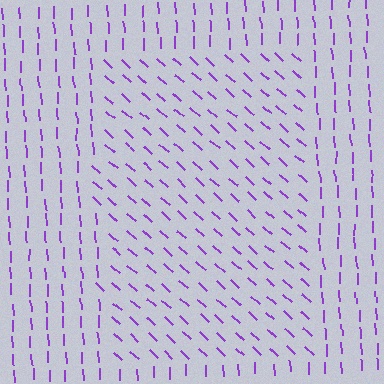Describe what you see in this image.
The image is filled with small purple line segments. A rectangle region in the image has lines oriented differently from the surrounding lines, creating a visible texture boundary.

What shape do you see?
I see a rectangle.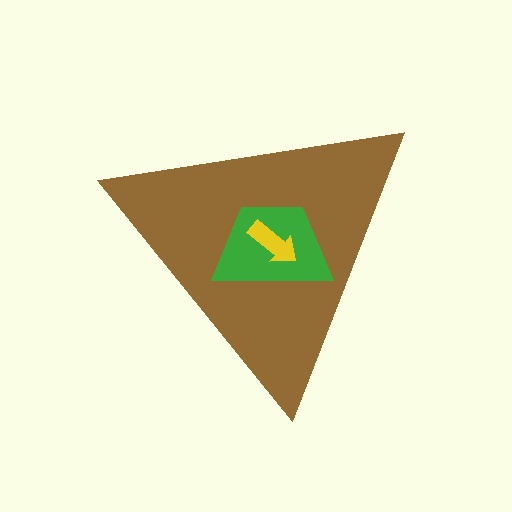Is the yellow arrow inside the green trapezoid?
Yes.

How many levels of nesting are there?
3.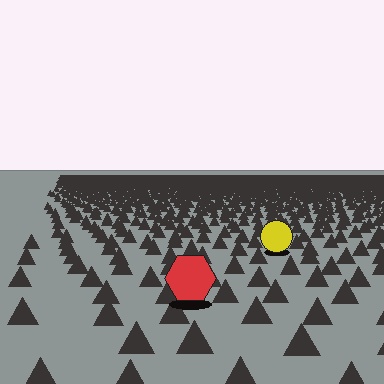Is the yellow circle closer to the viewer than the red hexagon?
No. The red hexagon is closer — you can tell from the texture gradient: the ground texture is coarser near it.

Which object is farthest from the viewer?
The yellow circle is farthest from the viewer. It appears smaller and the ground texture around it is denser.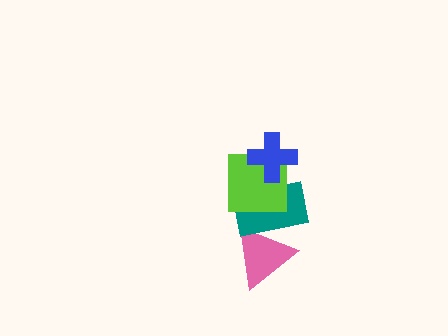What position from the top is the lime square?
The lime square is 2nd from the top.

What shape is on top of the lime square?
The blue cross is on top of the lime square.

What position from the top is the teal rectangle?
The teal rectangle is 3rd from the top.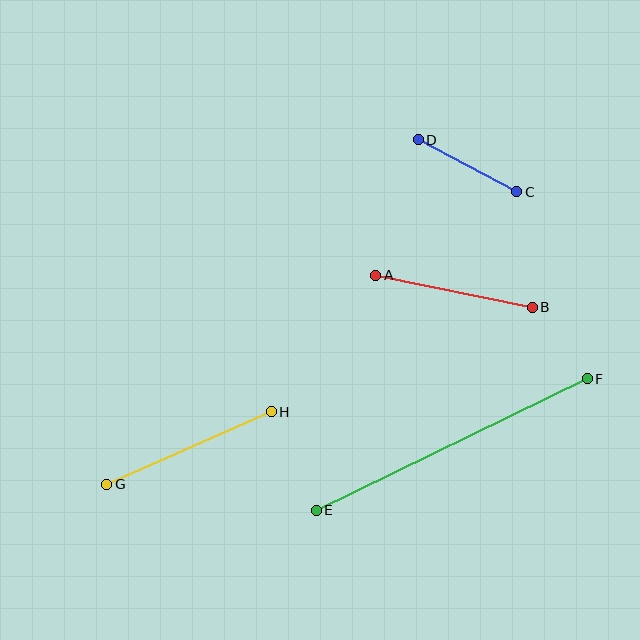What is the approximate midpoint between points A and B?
The midpoint is at approximately (454, 291) pixels.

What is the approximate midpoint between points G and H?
The midpoint is at approximately (189, 448) pixels.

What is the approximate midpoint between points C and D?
The midpoint is at approximately (467, 166) pixels.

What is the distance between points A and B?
The distance is approximately 159 pixels.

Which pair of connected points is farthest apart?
Points E and F are farthest apart.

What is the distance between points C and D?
The distance is approximately 111 pixels.